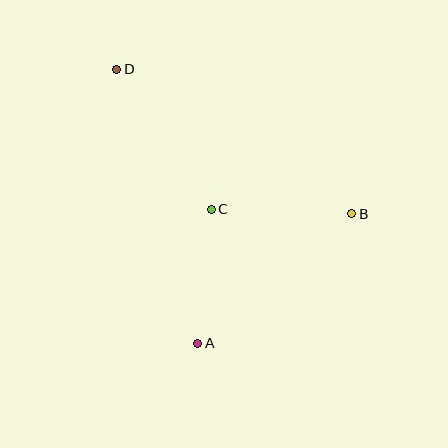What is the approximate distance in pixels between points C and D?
The distance between C and D is approximately 169 pixels.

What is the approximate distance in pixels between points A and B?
The distance between A and B is approximately 202 pixels.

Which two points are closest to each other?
Points A and C are closest to each other.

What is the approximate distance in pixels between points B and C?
The distance between B and C is approximately 140 pixels.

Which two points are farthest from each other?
Points A and D are farthest from each other.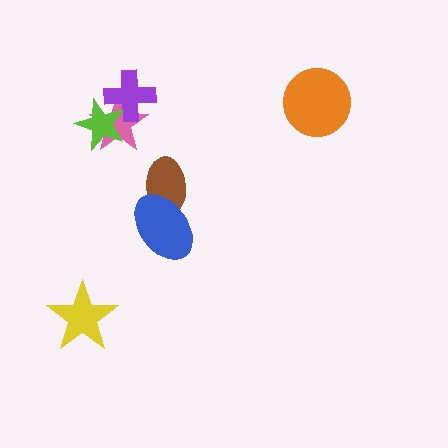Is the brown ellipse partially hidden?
Yes, it is partially covered by another shape.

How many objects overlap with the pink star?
2 objects overlap with the pink star.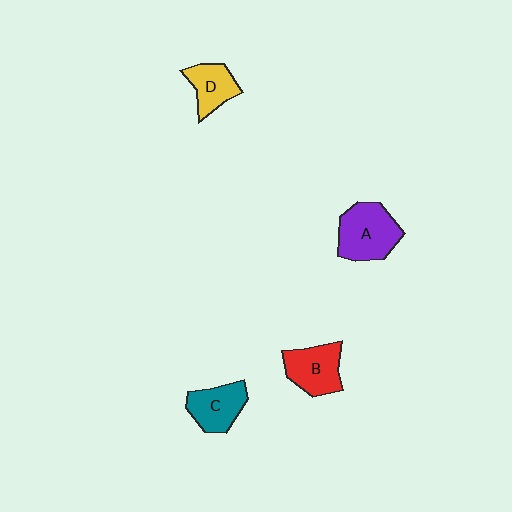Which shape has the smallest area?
Shape D (yellow).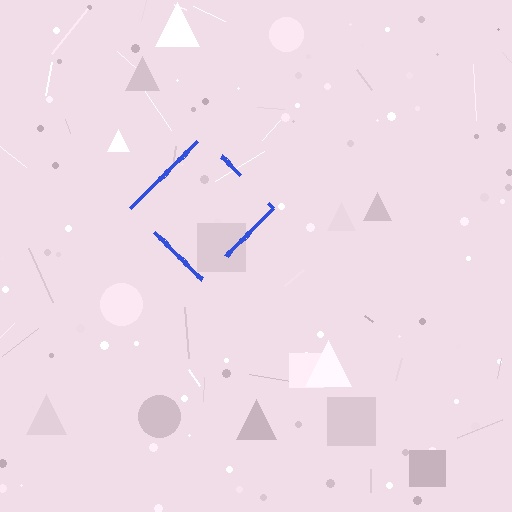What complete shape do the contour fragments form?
The contour fragments form a diamond.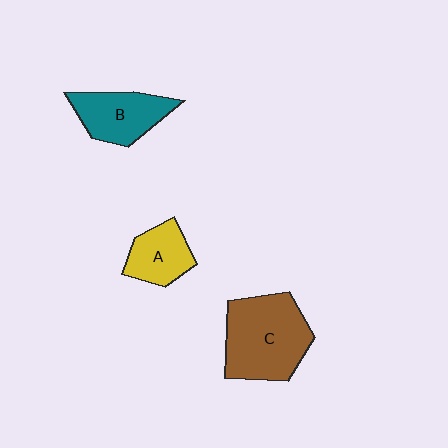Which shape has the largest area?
Shape C (brown).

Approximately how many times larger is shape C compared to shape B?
Approximately 1.6 times.